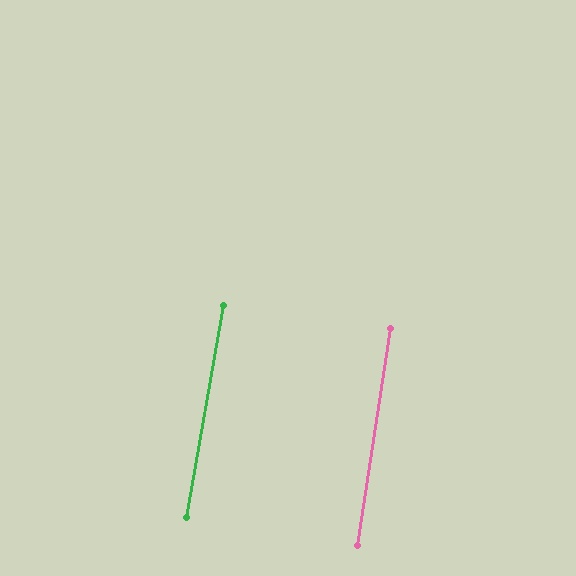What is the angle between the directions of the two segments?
Approximately 1 degree.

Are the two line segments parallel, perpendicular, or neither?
Parallel — their directions differ by only 1.1°.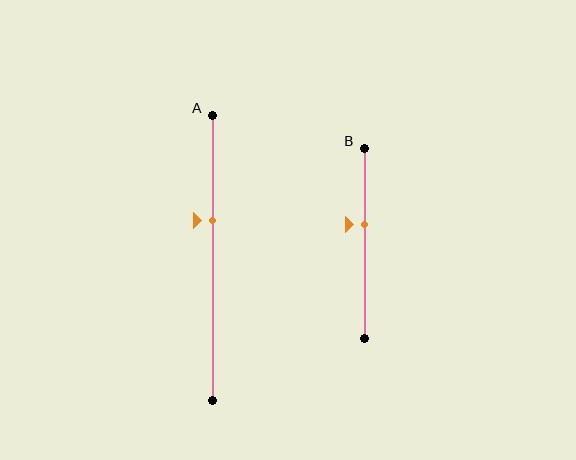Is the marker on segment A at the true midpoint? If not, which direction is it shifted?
No, the marker on segment A is shifted upward by about 13% of the segment length.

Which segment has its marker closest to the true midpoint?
Segment B has its marker closest to the true midpoint.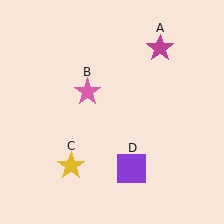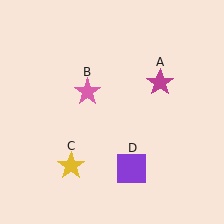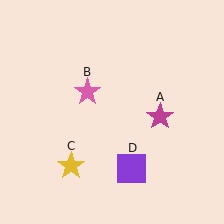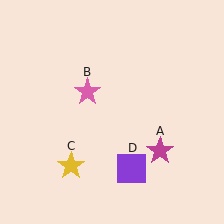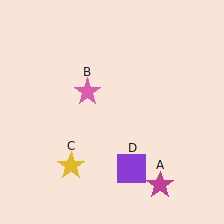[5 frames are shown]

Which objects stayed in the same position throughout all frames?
Pink star (object B) and yellow star (object C) and purple square (object D) remained stationary.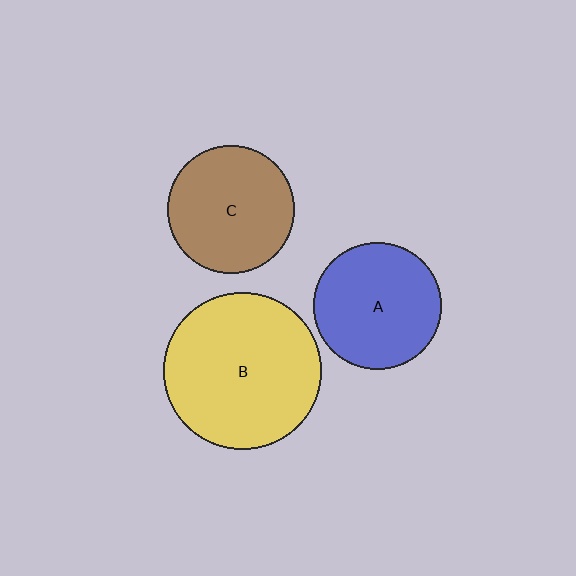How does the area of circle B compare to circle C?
Approximately 1.5 times.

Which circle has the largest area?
Circle B (yellow).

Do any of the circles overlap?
No, none of the circles overlap.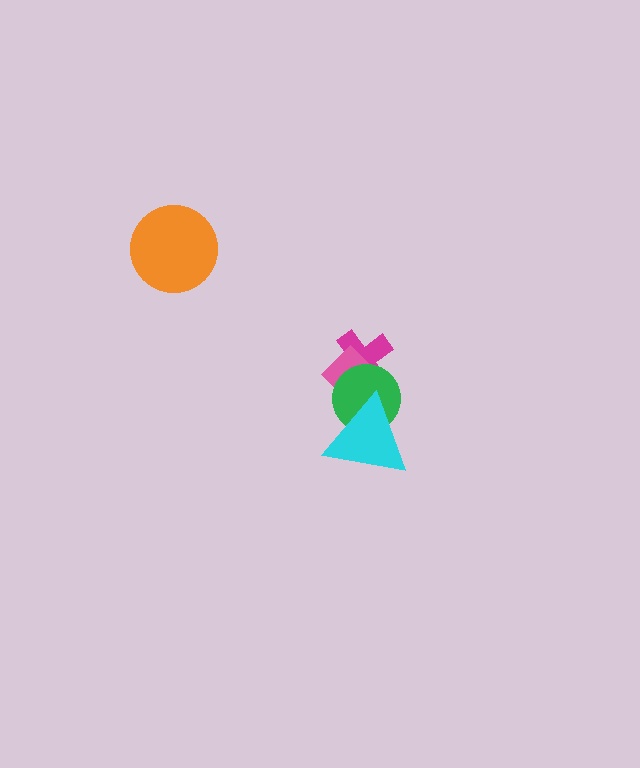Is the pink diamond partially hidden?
Yes, it is partially covered by another shape.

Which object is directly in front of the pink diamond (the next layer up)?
The green circle is directly in front of the pink diamond.